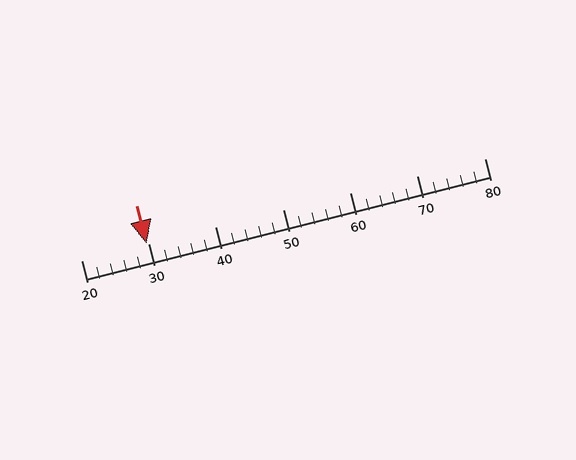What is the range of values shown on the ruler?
The ruler shows values from 20 to 80.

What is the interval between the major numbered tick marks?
The major tick marks are spaced 10 units apart.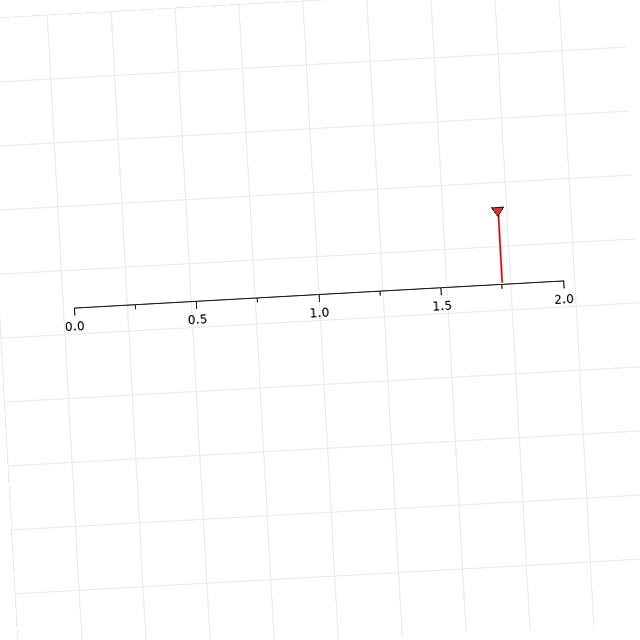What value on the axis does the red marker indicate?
The marker indicates approximately 1.75.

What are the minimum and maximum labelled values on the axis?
The axis runs from 0.0 to 2.0.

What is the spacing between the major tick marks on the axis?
The major ticks are spaced 0.5 apart.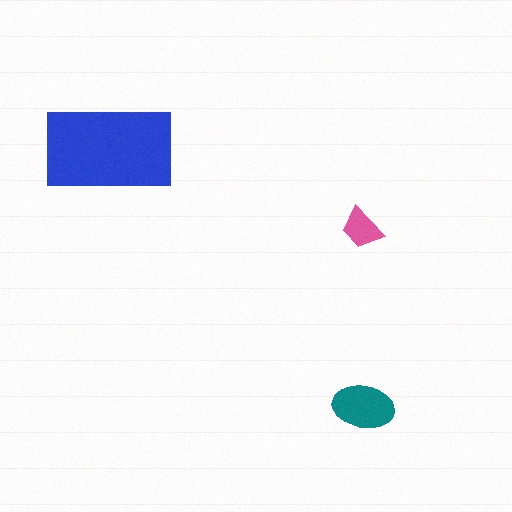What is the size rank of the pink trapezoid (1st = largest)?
3rd.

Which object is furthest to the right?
The teal ellipse is rightmost.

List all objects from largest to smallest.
The blue rectangle, the teal ellipse, the pink trapezoid.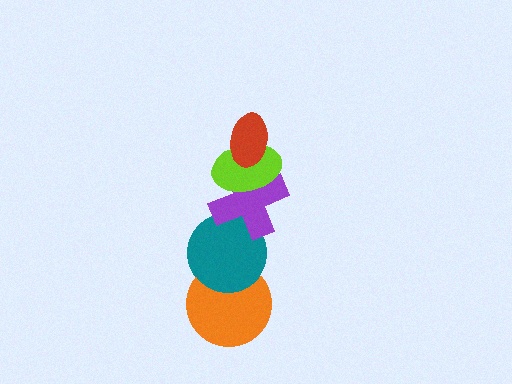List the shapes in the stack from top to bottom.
From top to bottom: the red ellipse, the lime ellipse, the purple cross, the teal circle, the orange circle.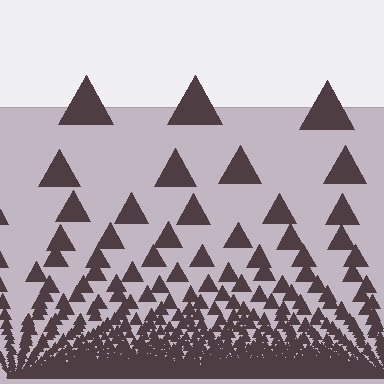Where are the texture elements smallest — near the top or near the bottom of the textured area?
Near the bottom.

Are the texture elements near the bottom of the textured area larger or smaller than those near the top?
Smaller. The gradient is inverted — elements near the bottom are smaller and denser.